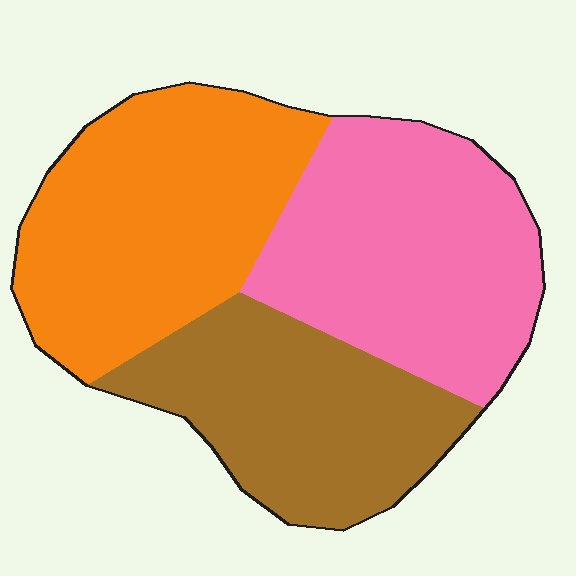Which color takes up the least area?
Brown, at roughly 30%.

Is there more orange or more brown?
Orange.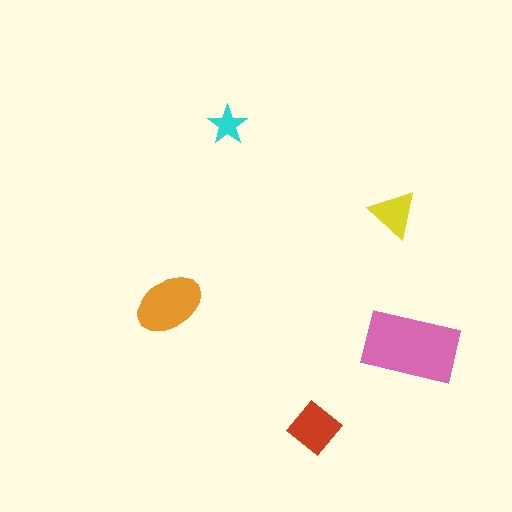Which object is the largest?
The pink rectangle.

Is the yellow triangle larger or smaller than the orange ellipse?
Smaller.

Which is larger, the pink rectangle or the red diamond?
The pink rectangle.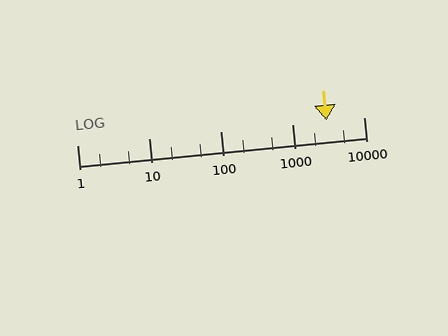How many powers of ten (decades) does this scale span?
The scale spans 4 decades, from 1 to 10000.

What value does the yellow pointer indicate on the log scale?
The pointer indicates approximately 3000.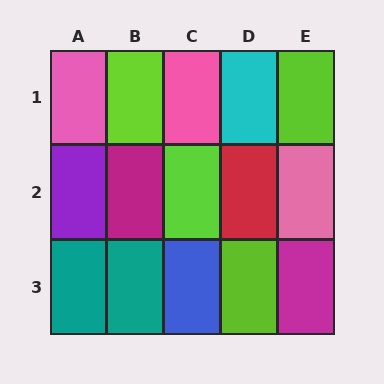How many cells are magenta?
2 cells are magenta.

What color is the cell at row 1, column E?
Lime.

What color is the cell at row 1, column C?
Pink.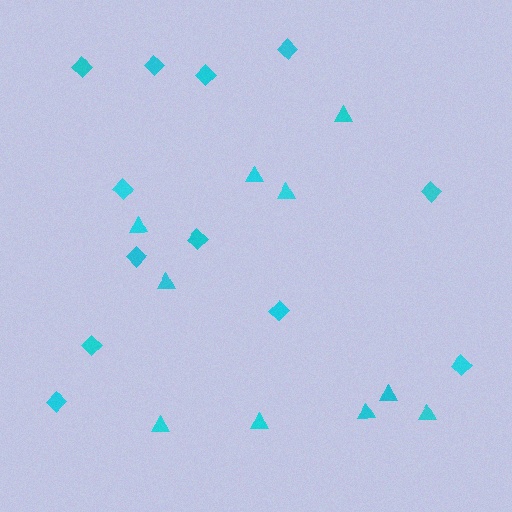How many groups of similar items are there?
There are 2 groups: one group of triangles (10) and one group of diamonds (12).